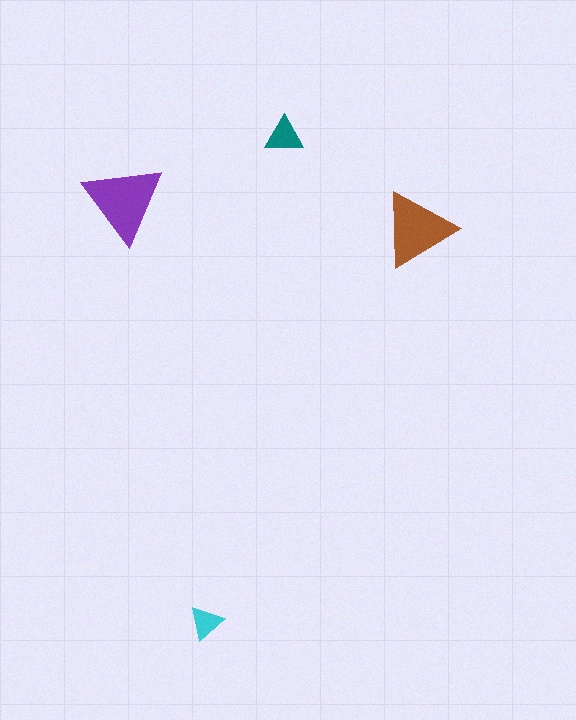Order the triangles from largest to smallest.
the purple one, the brown one, the teal one, the cyan one.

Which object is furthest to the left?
The purple triangle is leftmost.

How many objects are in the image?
There are 4 objects in the image.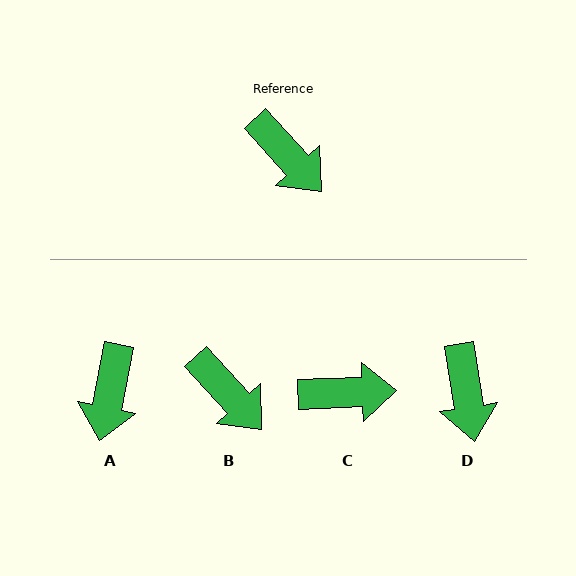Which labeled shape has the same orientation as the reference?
B.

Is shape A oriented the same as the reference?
No, it is off by about 54 degrees.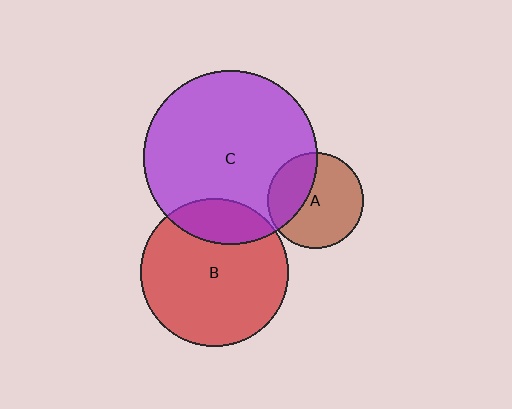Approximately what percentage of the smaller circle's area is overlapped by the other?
Approximately 35%.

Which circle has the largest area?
Circle C (purple).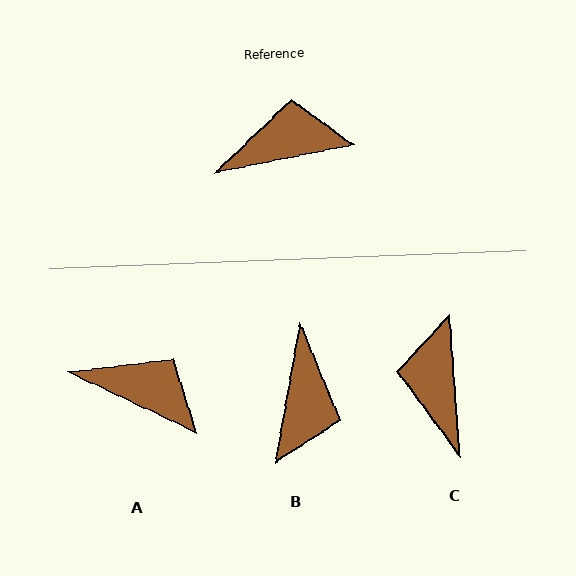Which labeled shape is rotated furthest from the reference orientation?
B, about 111 degrees away.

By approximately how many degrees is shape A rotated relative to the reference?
Approximately 37 degrees clockwise.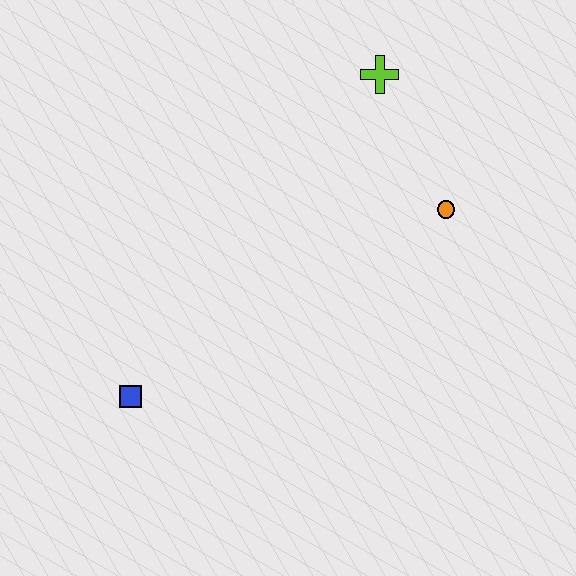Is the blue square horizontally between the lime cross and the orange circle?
No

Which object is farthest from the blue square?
The lime cross is farthest from the blue square.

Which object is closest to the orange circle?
The lime cross is closest to the orange circle.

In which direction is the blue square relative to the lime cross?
The blue square is below the lime cross.